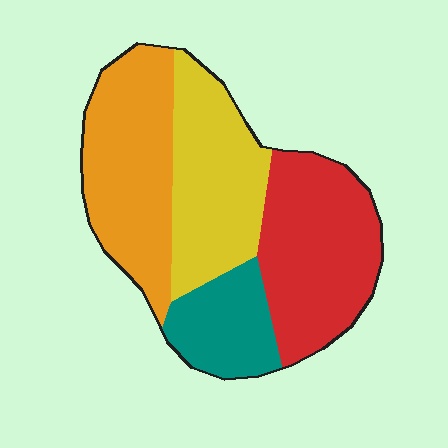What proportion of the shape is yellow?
Yellow covers roughly 25% of the shape.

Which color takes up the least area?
Teal, at roughly 15%.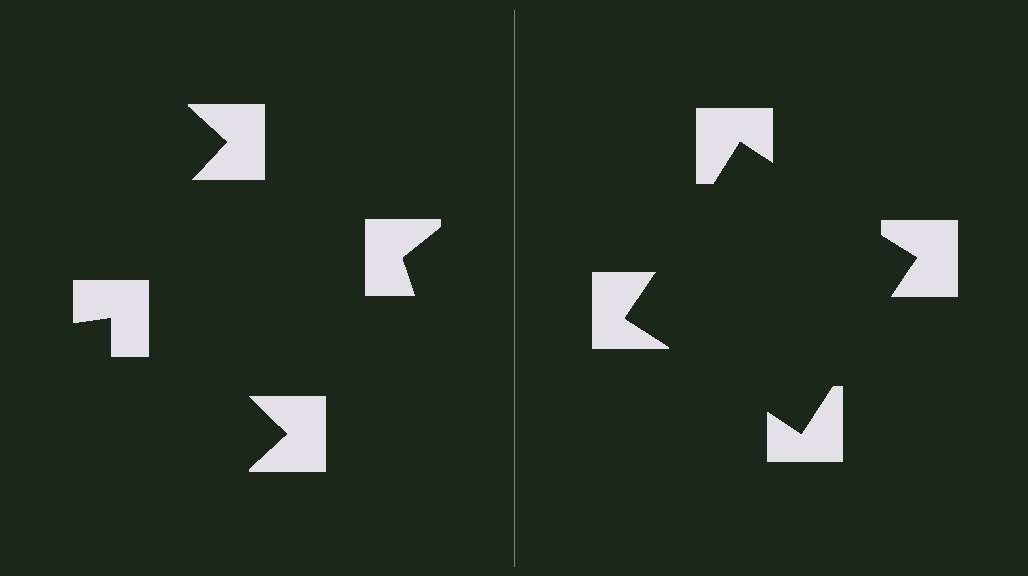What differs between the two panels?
The notched squares are positioned identically on both sides; only the wedge orientations differ. On the right they align to a square; on the left they are misaligned.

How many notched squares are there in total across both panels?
8 — 4 on each side.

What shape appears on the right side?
An illusory square.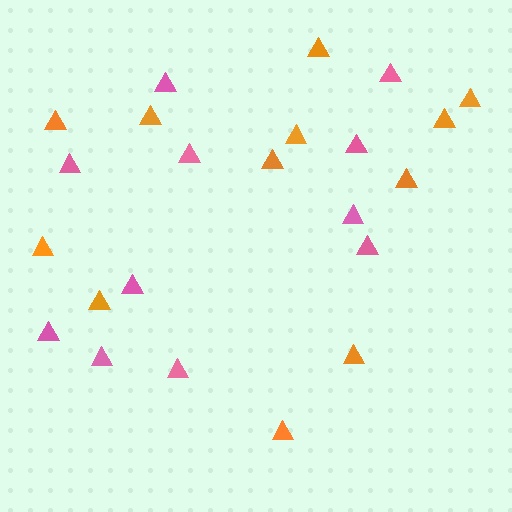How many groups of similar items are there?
There are 2 groups: one group of pink triangles (11) and one group of orange triangles (12).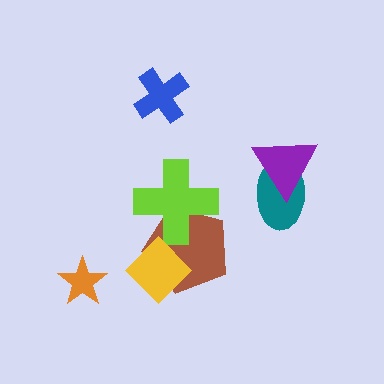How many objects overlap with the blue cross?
0 objects overlap with the blue cross.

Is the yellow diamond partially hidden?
No, no other shape covers it.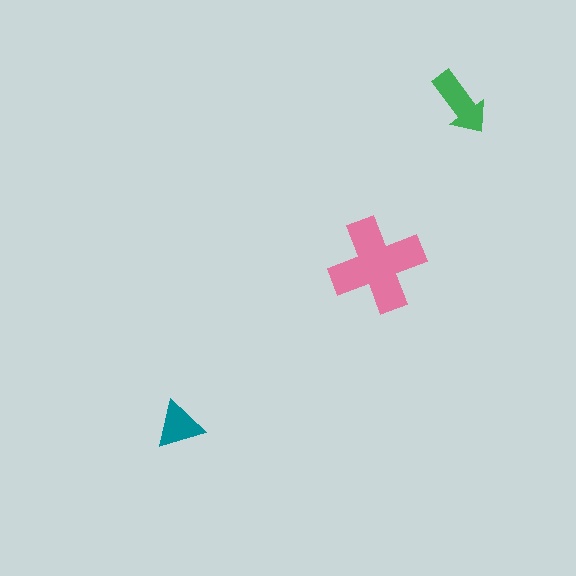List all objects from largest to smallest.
The pink cross, the green arrow, the teal triangle.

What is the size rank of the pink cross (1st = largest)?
1st.